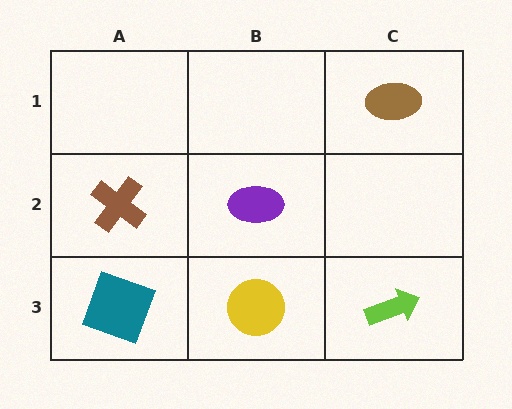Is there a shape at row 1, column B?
No, that cell is empty.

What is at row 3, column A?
A teal square.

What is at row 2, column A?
A brown cross.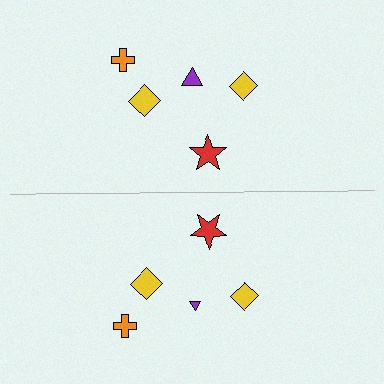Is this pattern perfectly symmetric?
No, the pattern is not perfectly symmetric. The purple triangle on the bottom side has a different size than its mirror counterpart.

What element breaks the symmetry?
The purple triangle on the bottom side has a different size than its mirror counterpart.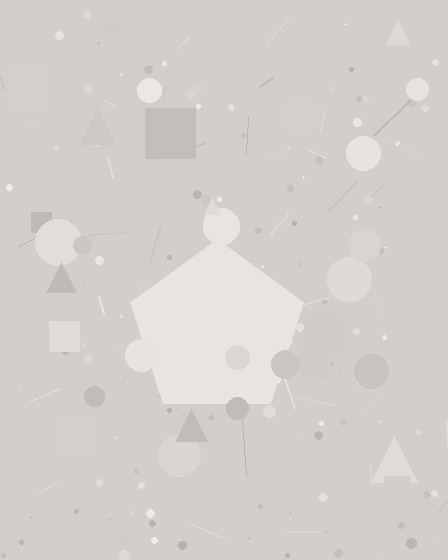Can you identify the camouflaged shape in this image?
The camouflaged shape is a pentagon.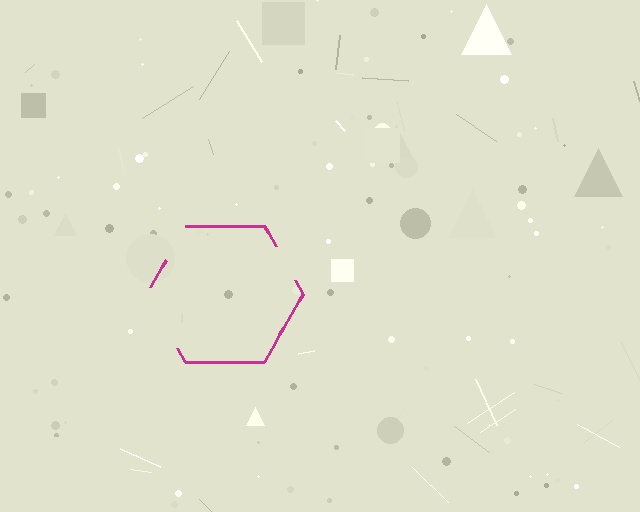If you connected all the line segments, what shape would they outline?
They would outline a hexagon.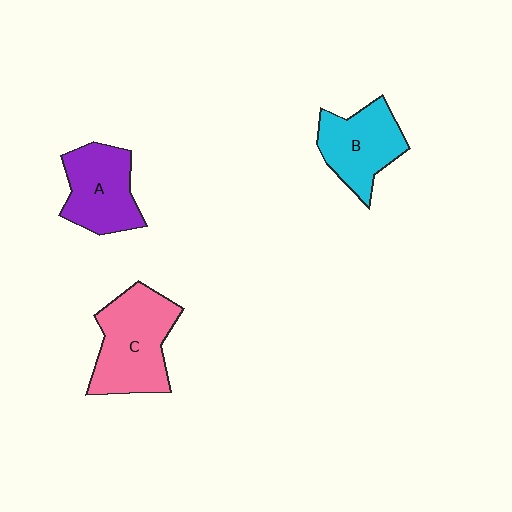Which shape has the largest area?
Shape C (pink).